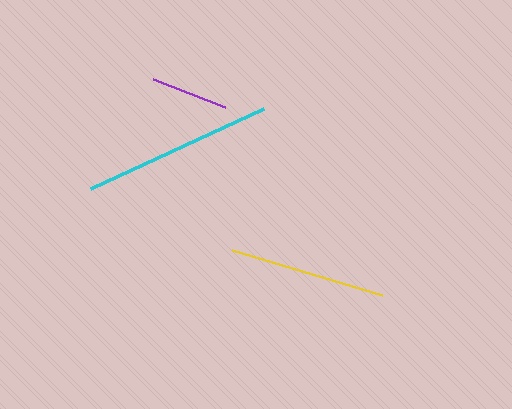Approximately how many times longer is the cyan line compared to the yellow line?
The cyan line is approximately 1.2 times the length of the yellow line.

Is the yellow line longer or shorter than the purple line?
The yellow line is longer than the purple line.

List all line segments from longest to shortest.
From longest to shortest: cyan, yellow, purple.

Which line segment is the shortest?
The purple line is the shortest at approximately 78 pixels.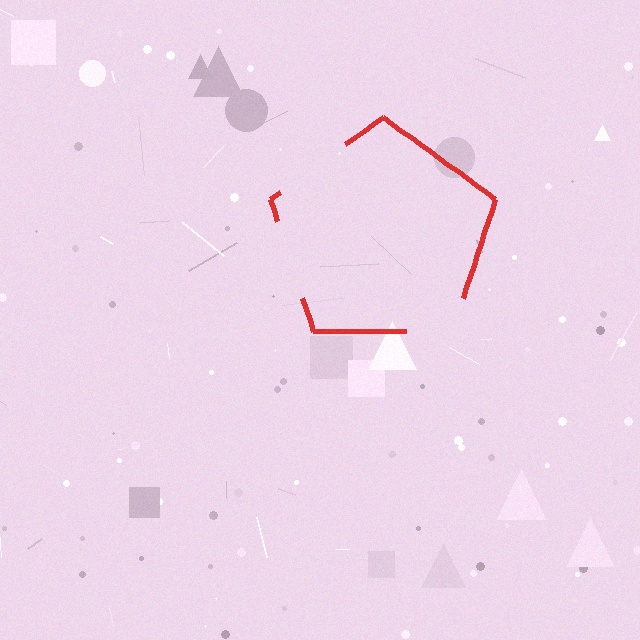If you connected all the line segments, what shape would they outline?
They would outline a pentagon.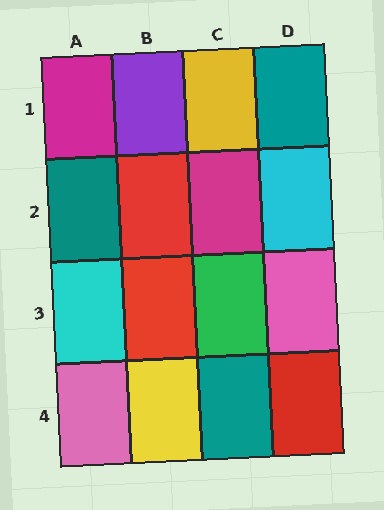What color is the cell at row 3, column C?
Green.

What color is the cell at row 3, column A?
Cyan.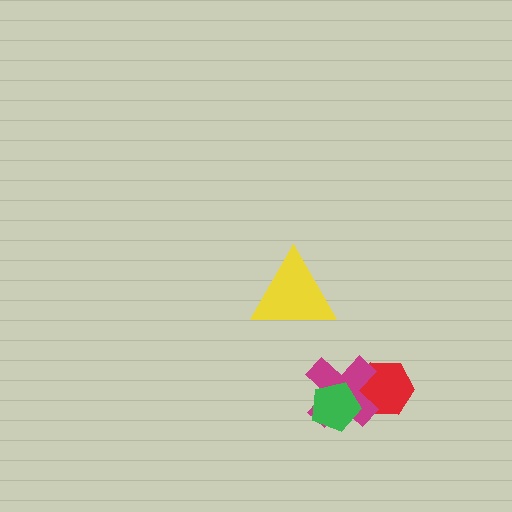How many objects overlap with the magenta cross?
2 objects overlap with the magenta cross.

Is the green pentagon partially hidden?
No, no other shape covers it.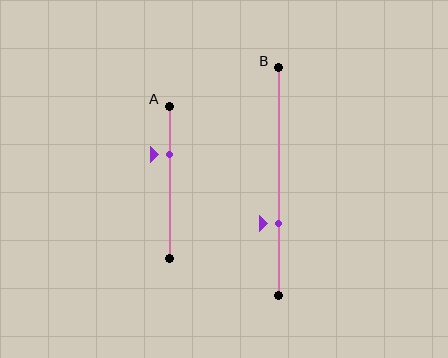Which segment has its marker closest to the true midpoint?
Segment B has its marker closest to the true midpoint.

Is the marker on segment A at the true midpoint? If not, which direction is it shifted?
No, the marker on segment A is shifted upward by about 18% of the segment length.